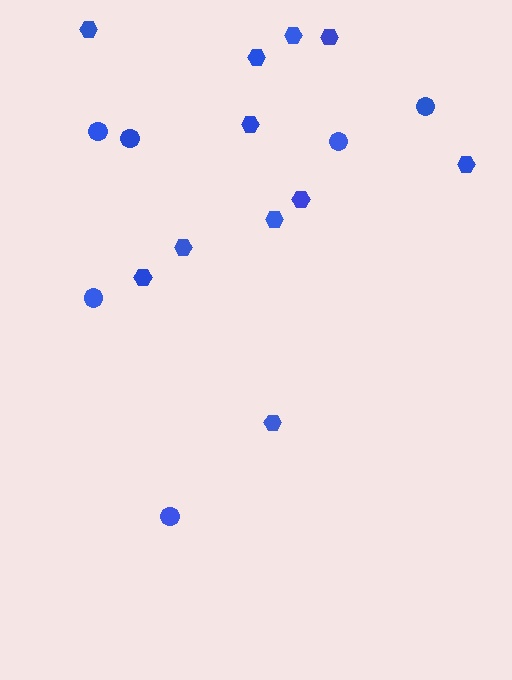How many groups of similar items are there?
There are 2 groups: one group of circles (6) and one group of hexagons (11).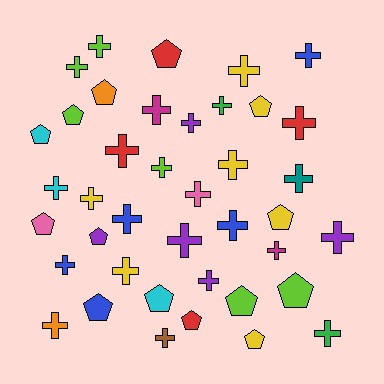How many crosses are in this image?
There are 26 crosses.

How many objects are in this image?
There are 40 objects.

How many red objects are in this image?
There are 4 red objects.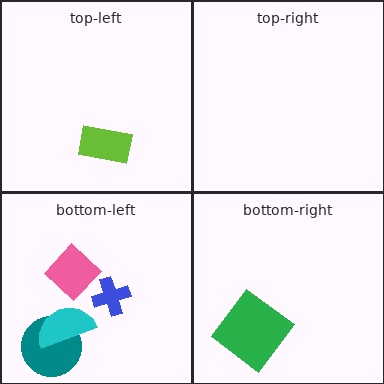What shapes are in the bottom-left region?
The teal circle, the blue cross, the cyan semicircle, the pink diamond.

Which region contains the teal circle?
The bottom-left region.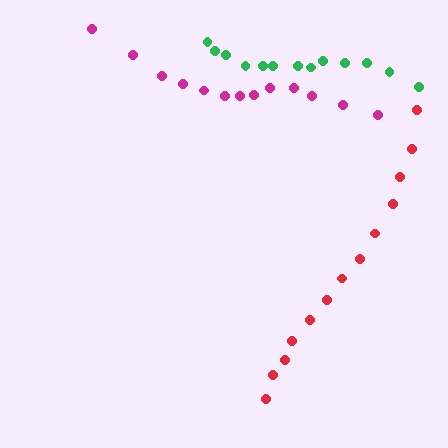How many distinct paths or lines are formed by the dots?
There are 3 distinct paths.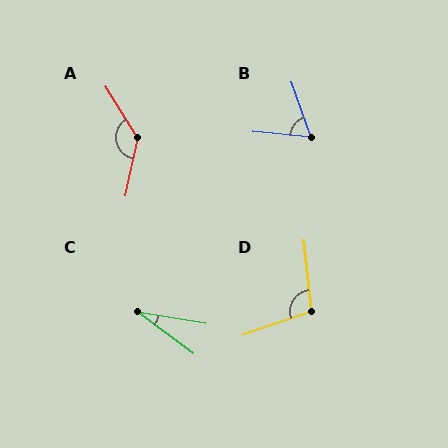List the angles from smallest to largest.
C (27°), B (65°), D (103°), A (137°).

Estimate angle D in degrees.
Approximately 103 degrees.